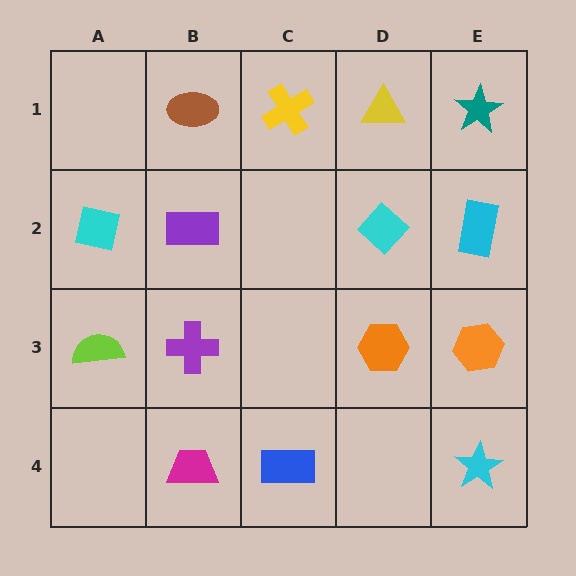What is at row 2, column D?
A cyan diamond.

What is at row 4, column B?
A magenta trapezoid.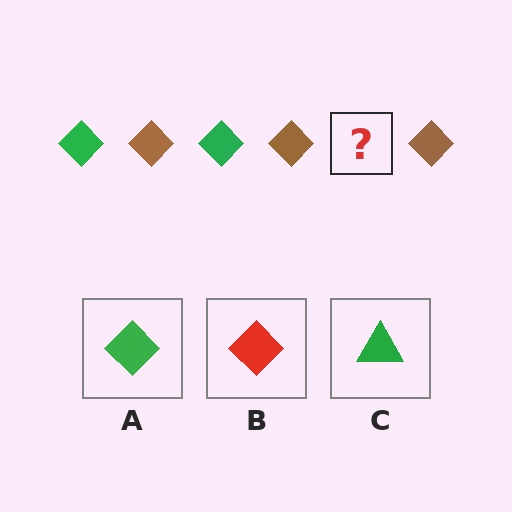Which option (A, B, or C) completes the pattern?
A.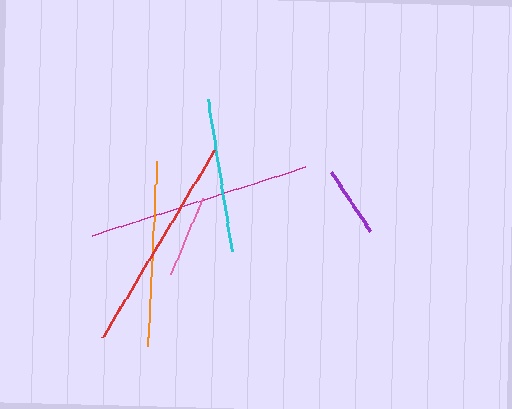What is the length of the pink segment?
The pink segment is approximately 83 pixels long.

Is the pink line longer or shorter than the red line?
The red line is longer than the pink line.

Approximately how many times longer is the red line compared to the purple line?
The red line is approximately 3.1 times the length of the purple line.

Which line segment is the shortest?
The purple line is the shortest at approximately 71 pixels.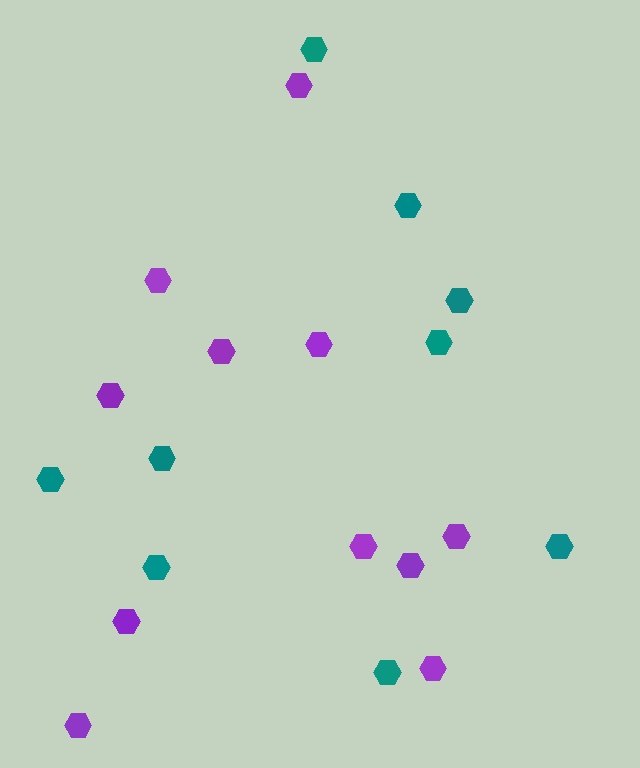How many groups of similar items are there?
There are 2 groups: one group of purple hexagons (11) and one group of teal hexagons (9).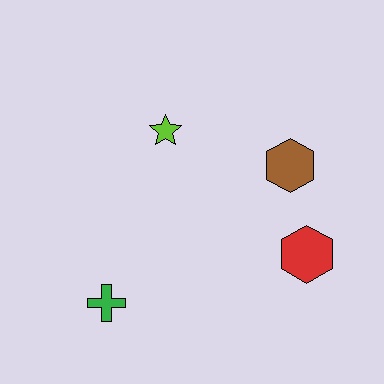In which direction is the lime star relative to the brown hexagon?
The lime star is to the left of the brown hexagon.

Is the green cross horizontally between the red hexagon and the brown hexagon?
No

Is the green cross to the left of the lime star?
Yes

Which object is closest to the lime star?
The brown hexagon is closest to the lime star.